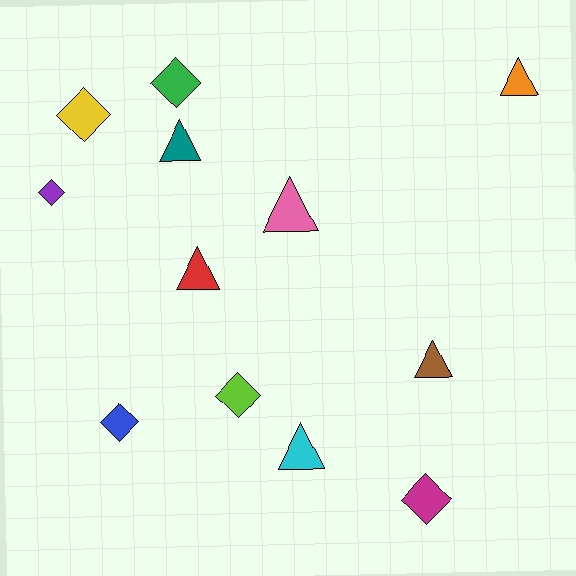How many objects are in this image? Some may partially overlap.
There are 12 objects.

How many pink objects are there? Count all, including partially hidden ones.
There is 1 pink object.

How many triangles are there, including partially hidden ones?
There are 6 triangles.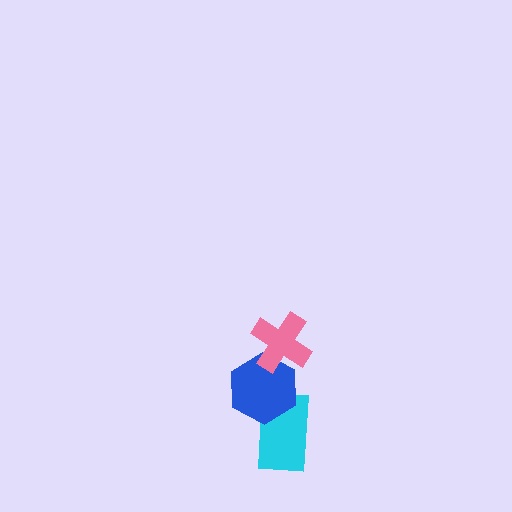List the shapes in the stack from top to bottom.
From top to bottom: the pink cross, the blue hexagon, the cyan rectangle.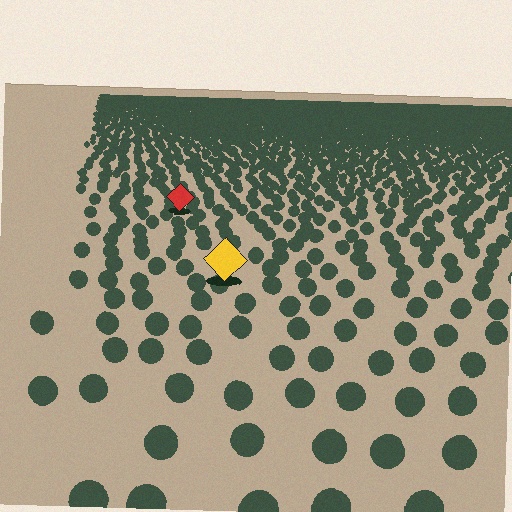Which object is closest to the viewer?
The yellow diamond is closest. The texture marks near it are larger and more spread out.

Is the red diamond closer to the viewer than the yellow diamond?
No. The yellow diamond is closer — you can tell from the texture gradient: the ground texture is coarser near it.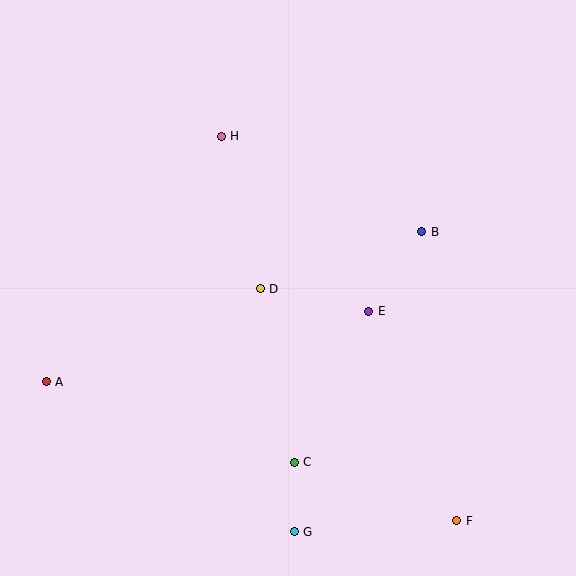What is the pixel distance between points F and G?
The distance between F and G is 163 pixels.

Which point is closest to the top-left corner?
Point H is closest to the top-left corner.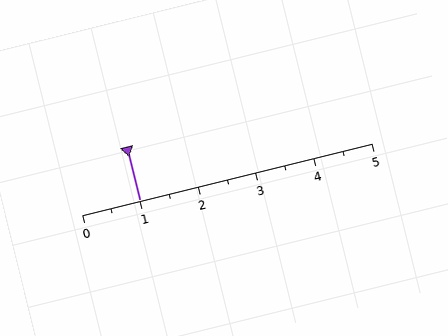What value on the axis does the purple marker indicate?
The marker indicates approximately 1.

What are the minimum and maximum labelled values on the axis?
The axis runs from 0 to 5.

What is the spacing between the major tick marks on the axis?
The major ticks are spaced 1 apart.